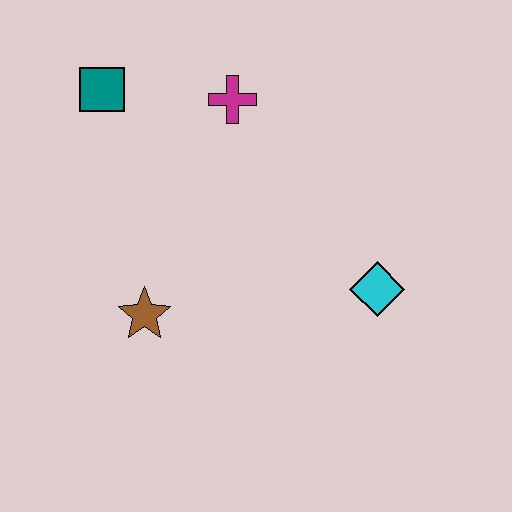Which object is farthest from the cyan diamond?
The teal square is farthest from the cyan diamond.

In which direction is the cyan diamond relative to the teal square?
The cyan diamond is to the right of the teal square.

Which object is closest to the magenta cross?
The teal square is closest to the magenta cross.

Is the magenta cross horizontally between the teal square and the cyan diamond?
Yes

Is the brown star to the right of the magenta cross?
No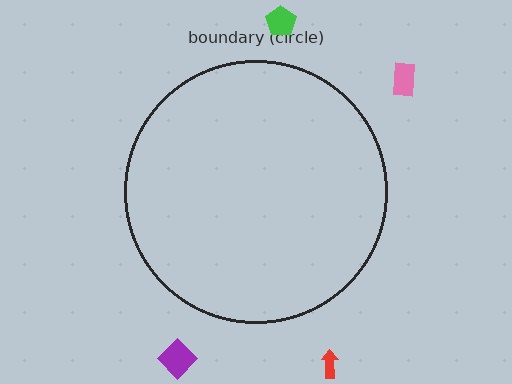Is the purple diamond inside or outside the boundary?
Outside.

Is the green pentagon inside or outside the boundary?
Outside.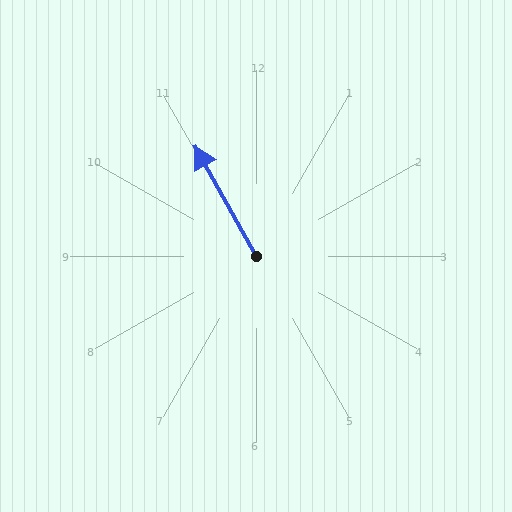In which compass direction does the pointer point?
Northwest.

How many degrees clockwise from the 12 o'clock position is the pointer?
Approximately 331 degrees.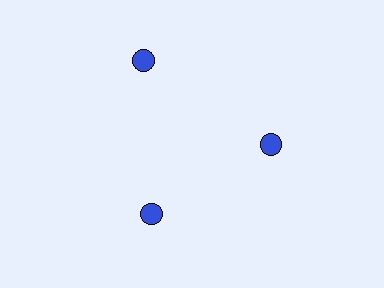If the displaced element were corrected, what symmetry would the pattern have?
It would have 3-fold rotational symmetry — the pattern would map onto itself every 120 degrees.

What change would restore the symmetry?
The symmetry would be restored by moving it inward, back onto the ring so that all 3 circles sit at equal angles and equal distance from the center.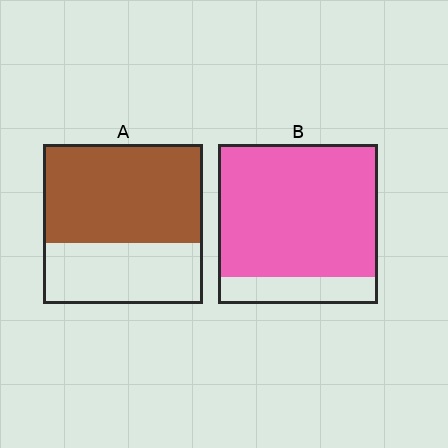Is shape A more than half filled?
Yes.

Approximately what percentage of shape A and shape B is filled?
A is approximately 60% and B is approximately 85%.